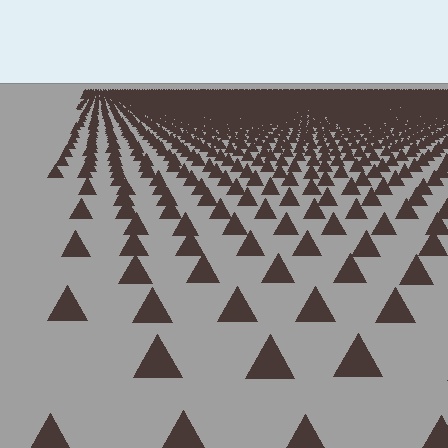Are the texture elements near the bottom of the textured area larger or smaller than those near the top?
Larger. Near the bottom, elements are closer to the viewer and appear at a bigger on-screen size.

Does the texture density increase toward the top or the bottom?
Density increases toward the top.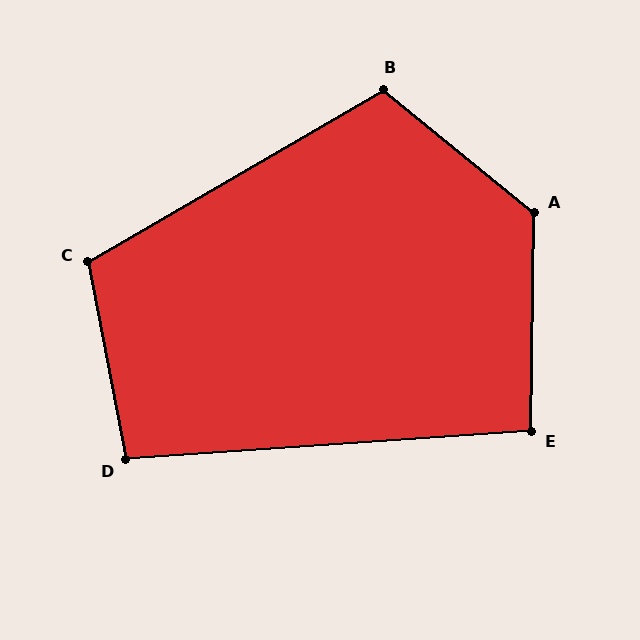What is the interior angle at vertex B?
Approximately 110 degrees (obtuse).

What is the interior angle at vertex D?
Approximately 97 degrees (obtuse).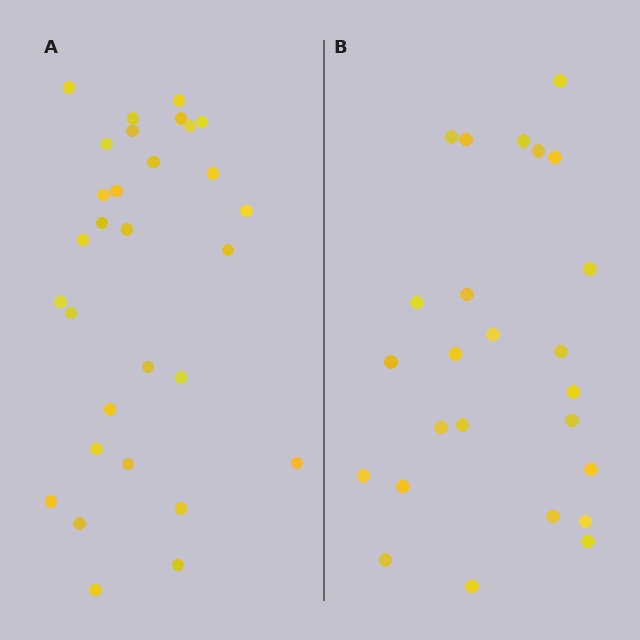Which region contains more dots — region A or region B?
Region A (the left region) has more dots.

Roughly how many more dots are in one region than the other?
Region A has about 5 more dots than region B.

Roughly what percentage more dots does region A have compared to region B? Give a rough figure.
About 20% more.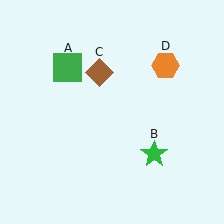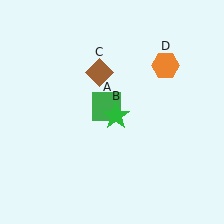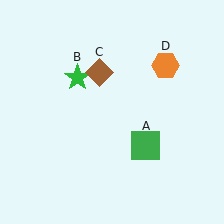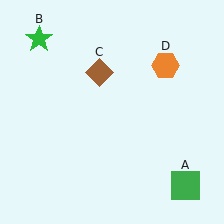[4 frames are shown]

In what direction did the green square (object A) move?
The green square (object A) moved down and to the right.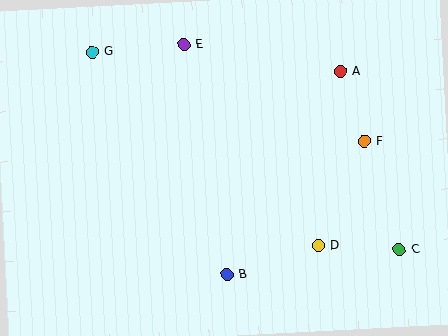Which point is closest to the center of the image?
Point B at (227, 275) is closest to the center.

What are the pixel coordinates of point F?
Point F is at (364, 141).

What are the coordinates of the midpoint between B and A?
The midpoint between B and A is at (284, 173).